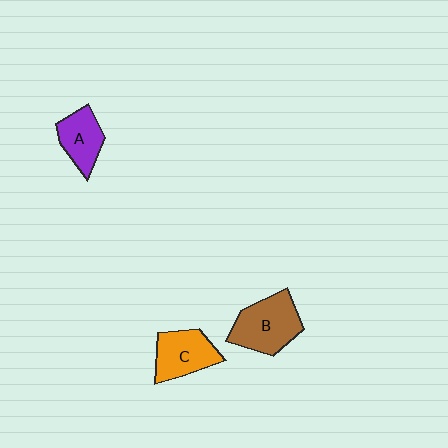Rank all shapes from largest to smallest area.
From largest to smallest: B (brown), C (orange), A (purple).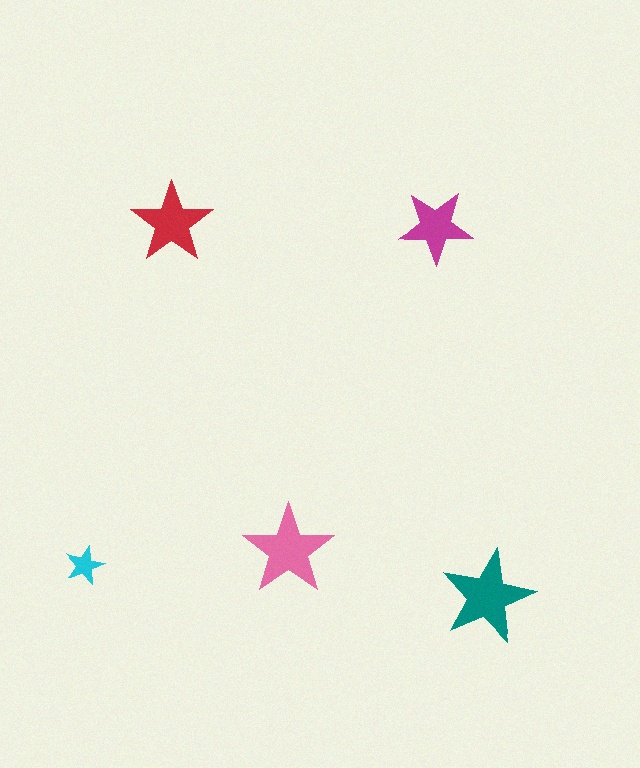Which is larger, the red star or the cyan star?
The red one.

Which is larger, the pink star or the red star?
The pink one.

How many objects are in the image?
There are 5 objects in the image.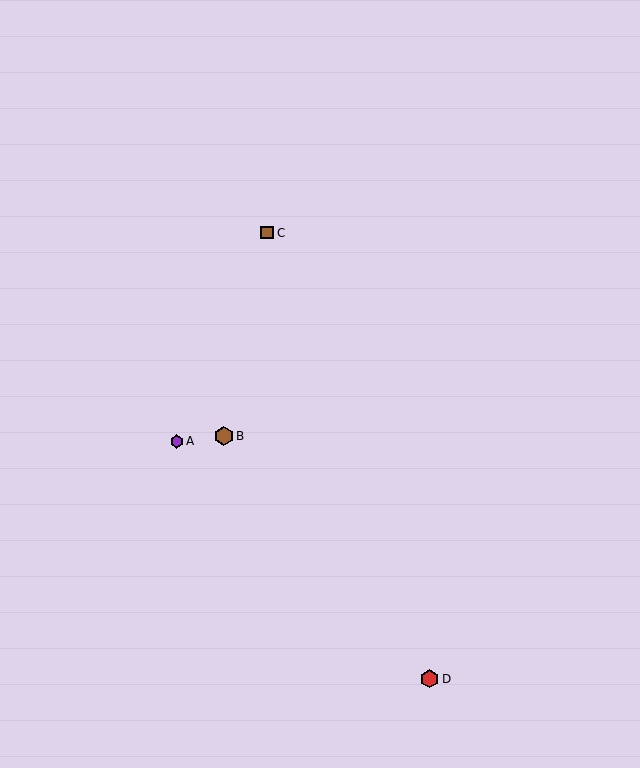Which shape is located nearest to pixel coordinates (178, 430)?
The purple hexagon (labeled A) at (177, 441) is nearest to that location.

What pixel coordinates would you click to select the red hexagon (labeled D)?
Click at (430, 679) to select the red hexagon D.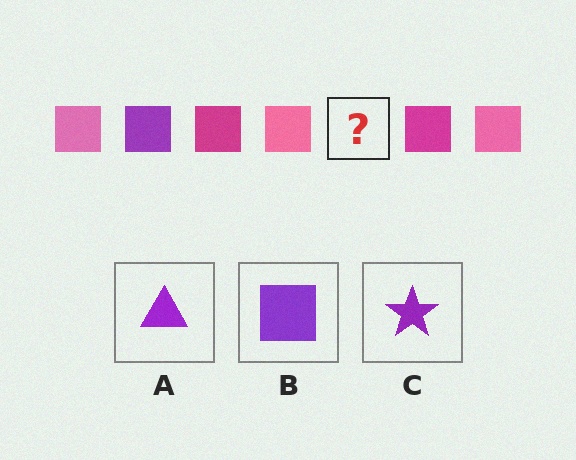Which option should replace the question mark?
Option B.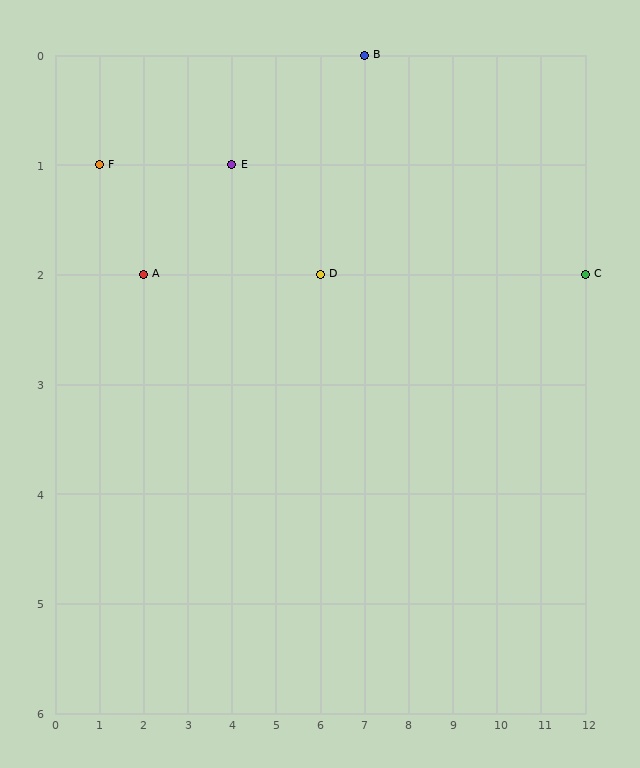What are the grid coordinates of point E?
Point E is at grid coordinates (4, 1).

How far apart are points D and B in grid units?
Points D and B are 1 column and 2 rows apart (about 2.2 grid units diagonally).